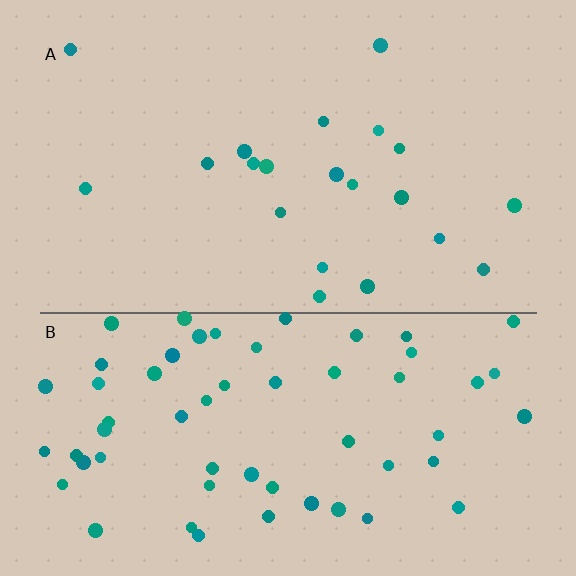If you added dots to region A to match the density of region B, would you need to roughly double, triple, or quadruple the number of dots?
Approximately triple.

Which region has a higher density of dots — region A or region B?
B (the bottom).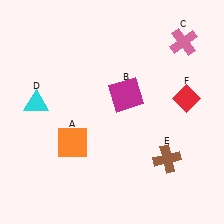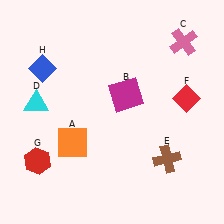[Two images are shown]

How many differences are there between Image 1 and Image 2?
There are 2 differences between the two images.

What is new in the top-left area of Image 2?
A blue diamond (H) was added in the top-left area of Image 2.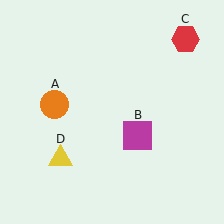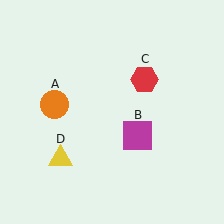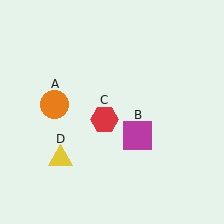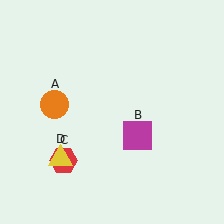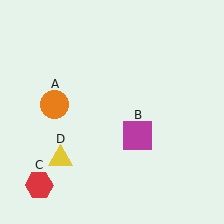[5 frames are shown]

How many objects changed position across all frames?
1 object changed position: red hexagon (object C).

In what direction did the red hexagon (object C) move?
The red hexagon (object C) moved down and to the left.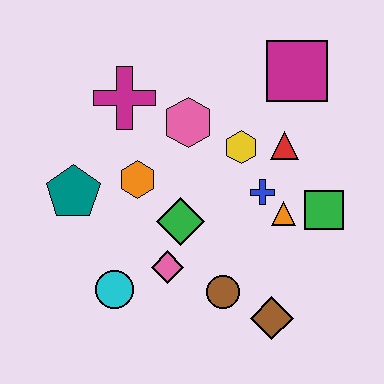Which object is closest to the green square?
The orange triangle is closest to the green square.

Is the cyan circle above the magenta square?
No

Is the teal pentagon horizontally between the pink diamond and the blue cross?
No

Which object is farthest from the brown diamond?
The magenta cross is farthest from the brown diamond.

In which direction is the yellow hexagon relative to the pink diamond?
The yellow hexagon is above the pink diamond.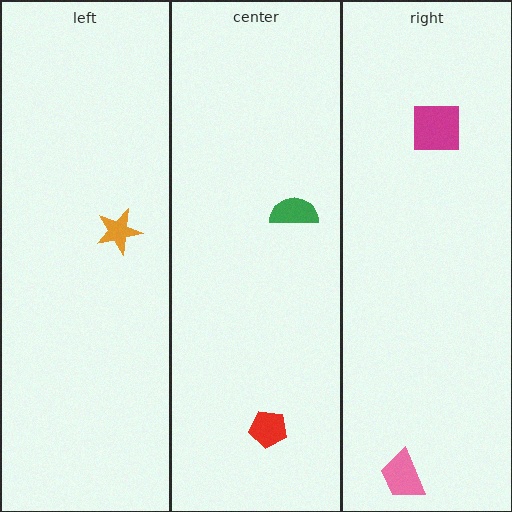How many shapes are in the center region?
2.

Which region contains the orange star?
The left region.